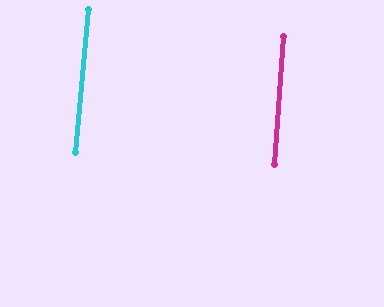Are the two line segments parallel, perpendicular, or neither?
Parallel — their directions differ by only 0.9°.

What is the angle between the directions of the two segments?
Approximately 1 degree.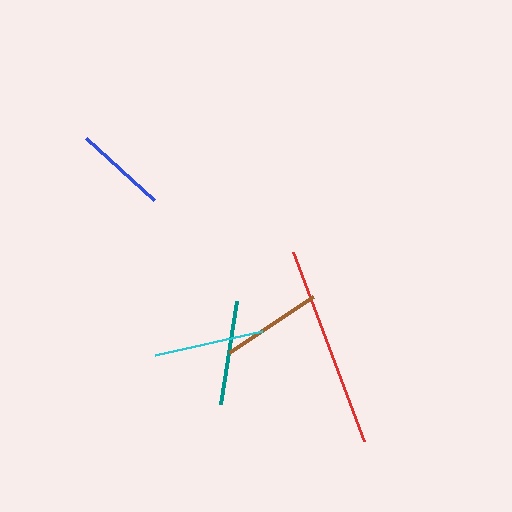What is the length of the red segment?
The red segment is approximately 202 pixels long.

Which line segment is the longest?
The red line is the longest at approximately 202 pixels.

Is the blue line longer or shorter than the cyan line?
The cyan line is longer than the blue line.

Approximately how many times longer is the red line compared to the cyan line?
The red line is approximately 1.8 times the length of the cyan line.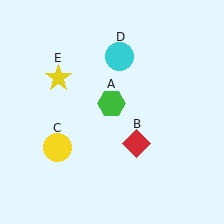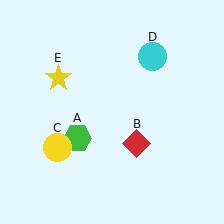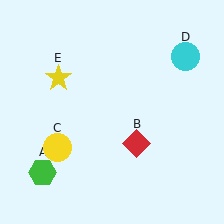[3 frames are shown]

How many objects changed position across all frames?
2 objects changed position: green hexagon (object A), cyan circle (object D).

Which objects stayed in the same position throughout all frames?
Red diamond (object B) and yellow circle (object C) and yellow star (object E) remained stationary.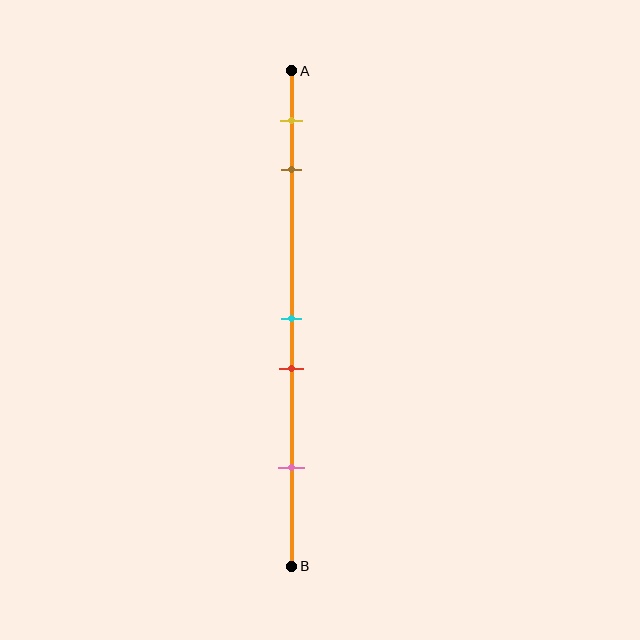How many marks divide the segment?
There are 5 marks dividing the segment.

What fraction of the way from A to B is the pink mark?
The pink mark is approximately 80% (0.8) of the way from A to B.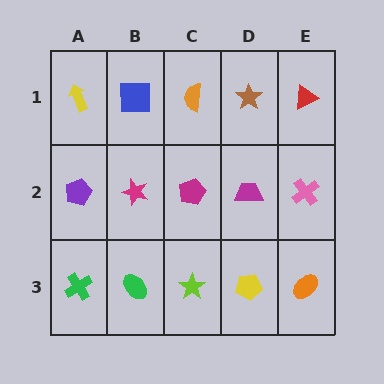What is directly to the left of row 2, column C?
A magenta star.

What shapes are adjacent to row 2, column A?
A yellow arrow (row 1, column A), a green cross (row 3, column A), a magenta star (row 2, column B).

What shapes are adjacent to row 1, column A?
A purple pentagon (row 2, column A), a blue square (row 1, column B).